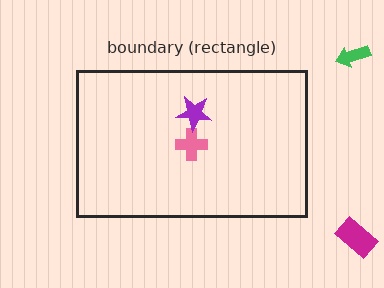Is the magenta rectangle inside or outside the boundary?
Outside.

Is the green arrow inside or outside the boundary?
Outside.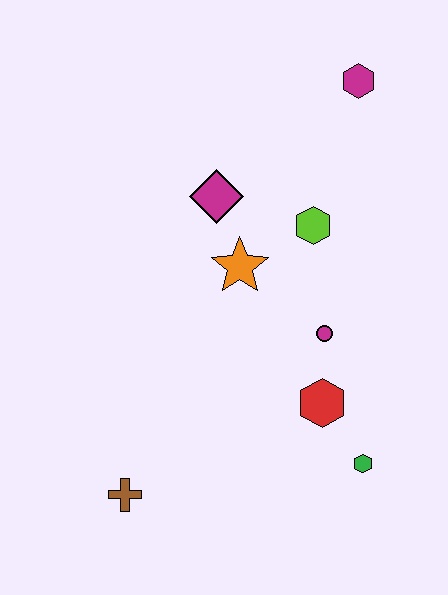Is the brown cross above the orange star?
No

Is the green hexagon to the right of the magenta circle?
Yes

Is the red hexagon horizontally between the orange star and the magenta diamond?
No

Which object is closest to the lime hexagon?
The orange star is closest to the lime hexagon.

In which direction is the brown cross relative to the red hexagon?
The brown cross is to the left of the red hexagon.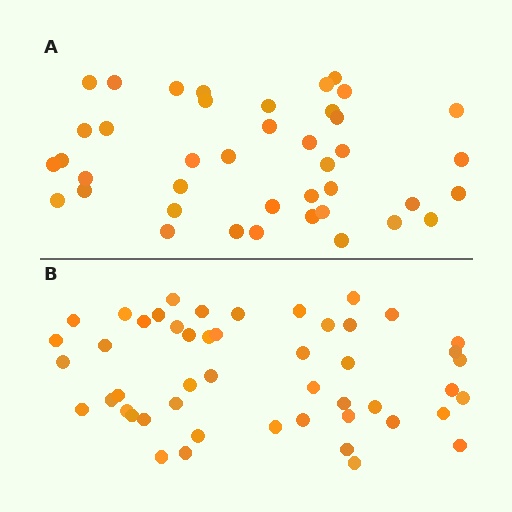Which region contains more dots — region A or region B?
Region B (the bottom region) has more dots.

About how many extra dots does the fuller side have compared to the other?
Region B has roughly 8 or so more dots than region A.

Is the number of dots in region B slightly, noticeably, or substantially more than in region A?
Region B has only slightly more — the two regions are fairly close. The ratio is roughly 1.2 to 1.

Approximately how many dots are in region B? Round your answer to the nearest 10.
About 50 dots. (The exact count is 49, which rounds to 50.)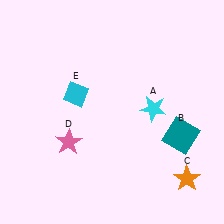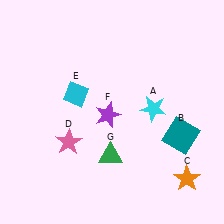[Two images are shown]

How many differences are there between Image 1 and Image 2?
There are 2 differences between the two images.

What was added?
A purple star (F), a green triangle (G) were added in Image 2.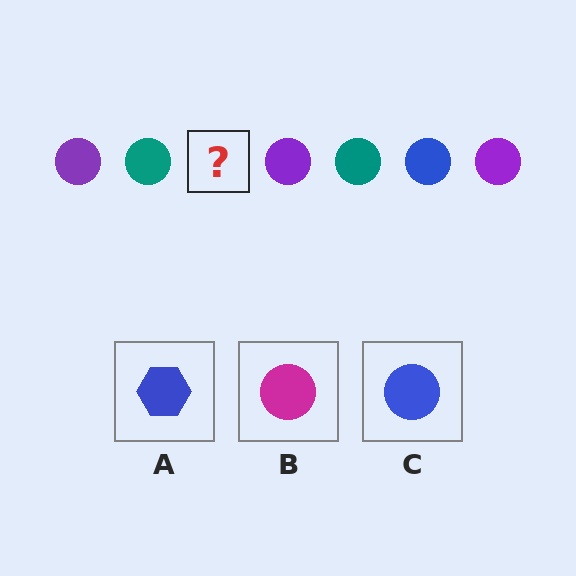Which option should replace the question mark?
Option C.